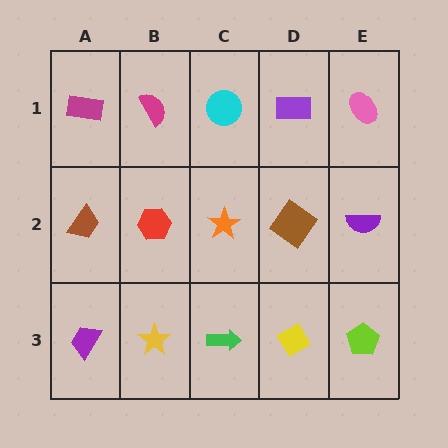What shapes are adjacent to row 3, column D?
A brown diamond (row 2, column D), a green arrow (row 3, column C), a lime pentagon (row 3, column E).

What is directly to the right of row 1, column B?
A cyan circle.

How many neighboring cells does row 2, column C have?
4.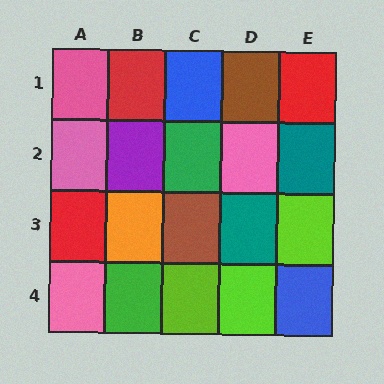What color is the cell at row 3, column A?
Red.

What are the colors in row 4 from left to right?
Pink, green, lime, lime, blue.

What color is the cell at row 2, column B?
Purple.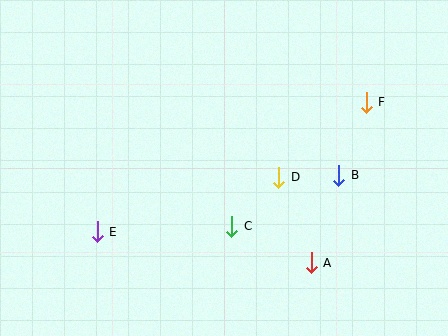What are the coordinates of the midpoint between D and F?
The midpoint between D and F is at (323, 140).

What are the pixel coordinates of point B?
Point B is at (339, 175).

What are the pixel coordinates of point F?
Point F is at (366, 102).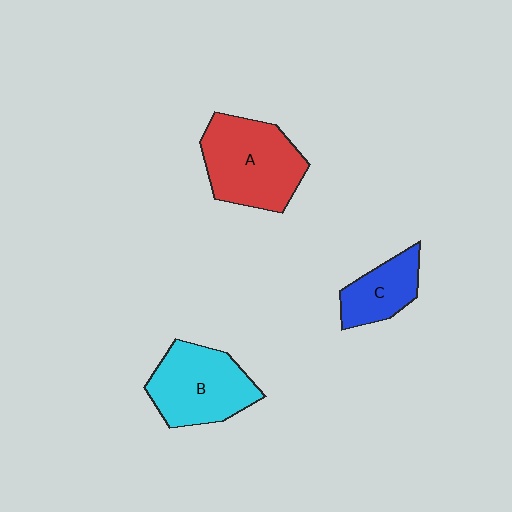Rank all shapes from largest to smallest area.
From largest to smallest: A (red), B (cyan), C (blue).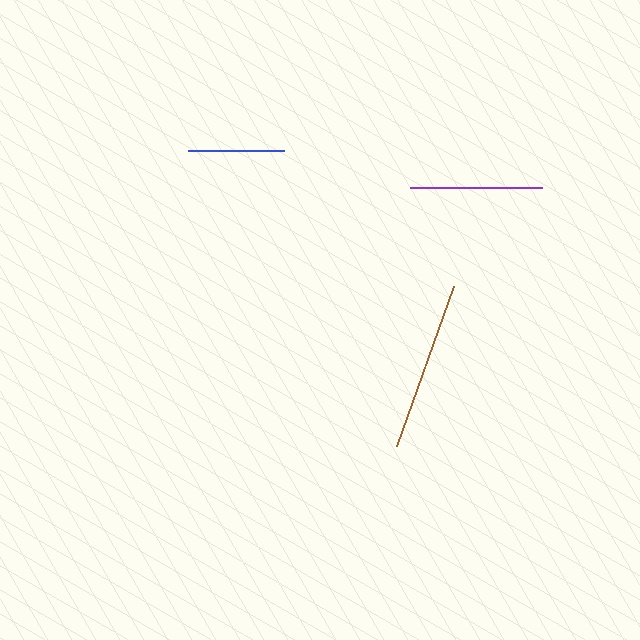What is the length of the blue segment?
The blue segment is approximately 96 pixels long.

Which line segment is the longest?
The brown line is the longest at approximately 170 pixels.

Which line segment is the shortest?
The blue line is the shortest at approximately 96 pixels.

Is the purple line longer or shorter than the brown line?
The brown line is longer than the purple line.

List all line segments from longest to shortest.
From longest to shortest: brown, purple, blue.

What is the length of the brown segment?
The brown segment is approximately 170 pixels long.